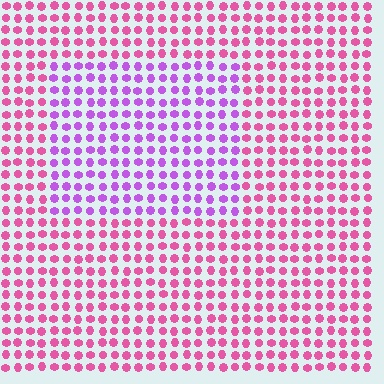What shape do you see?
I see a rectangle.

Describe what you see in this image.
The image is filled with small pink elements in a uniform arrangement. A rectangle-shaped region is visible where the elements are tinted to a slightly different hue, forming a subtle color boundary.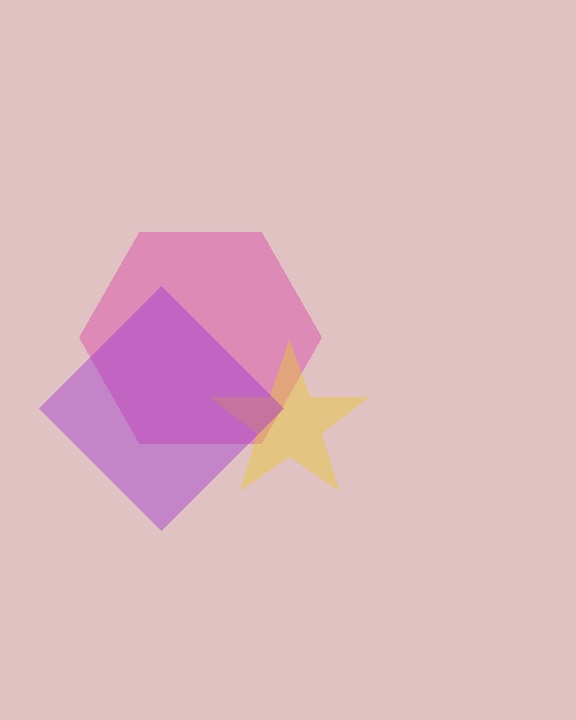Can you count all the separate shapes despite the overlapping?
Yes, there are 3 separate shapes.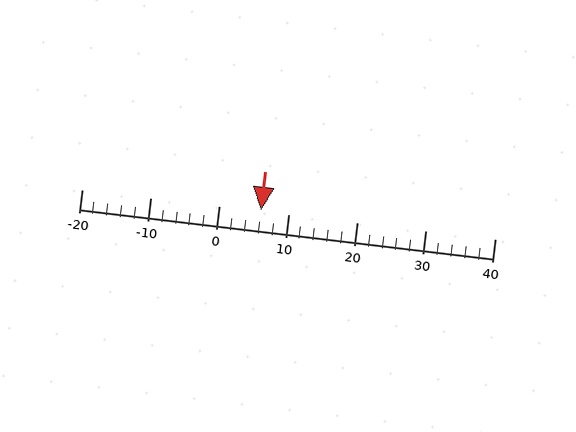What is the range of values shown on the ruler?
The ruler shows values from -20 to 40.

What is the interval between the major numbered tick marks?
The major tick marks are spaced 10 units apart.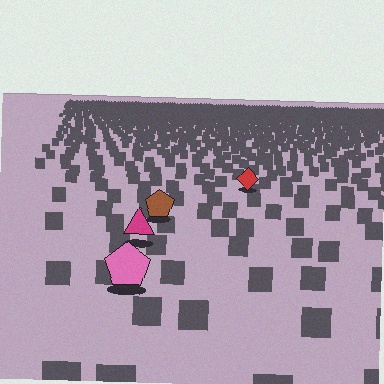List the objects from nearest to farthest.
From nearest to farthest: the pink pentagon, the magenta triangle, the brown pentagon, the red diamond.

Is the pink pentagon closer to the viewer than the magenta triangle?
Yes. The pink pentagon is closer — you can tell from the texture gradient: the ground texture is coarser near it.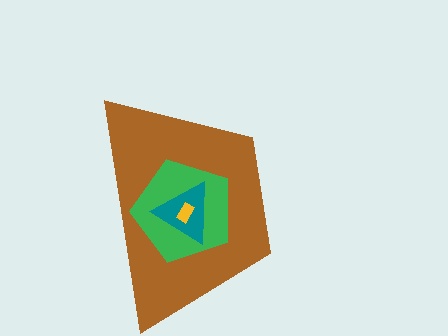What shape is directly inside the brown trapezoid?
The green pentagon.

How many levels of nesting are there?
4.